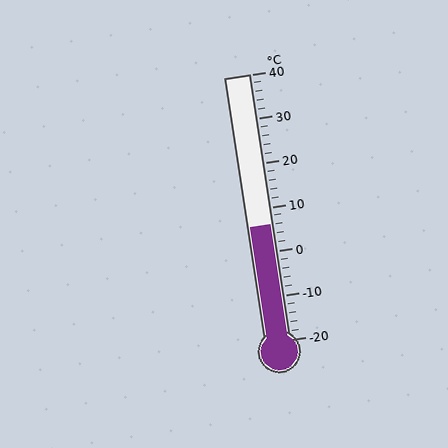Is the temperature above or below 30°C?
The temperature is below 30°C.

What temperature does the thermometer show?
The thermometer shows approximately 6°C.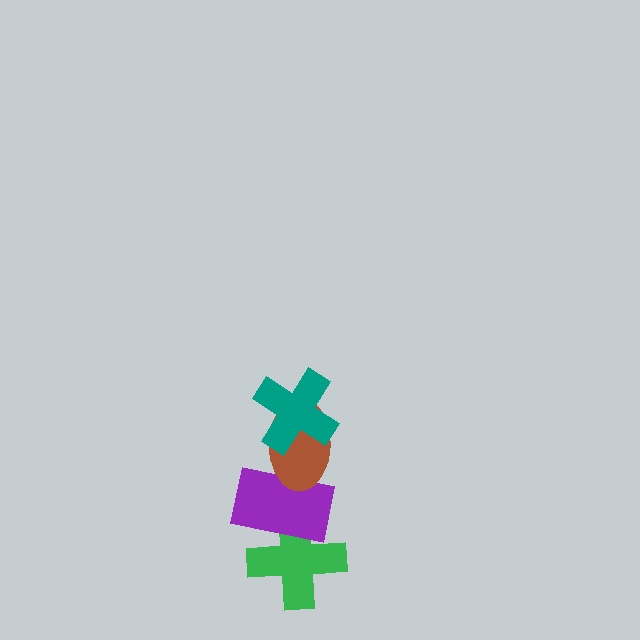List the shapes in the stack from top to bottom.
From top to bottom: the teal cross, the brown ellipse, the purple rectangle, the green cross.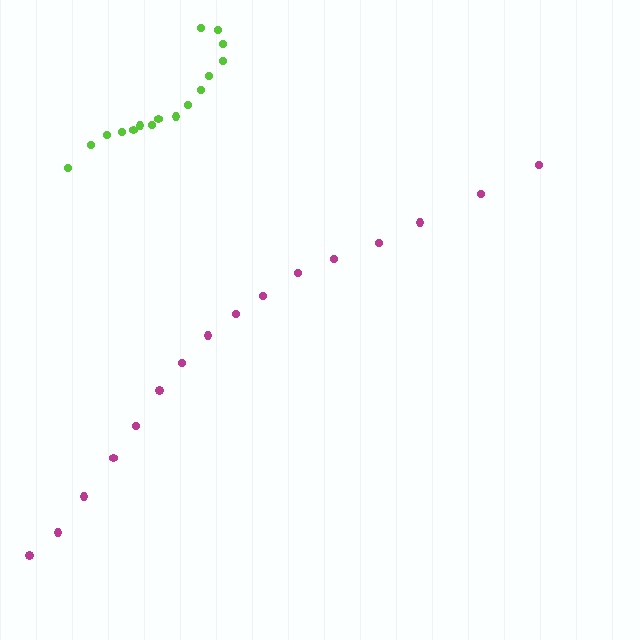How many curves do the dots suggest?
There are 2 distinct paths.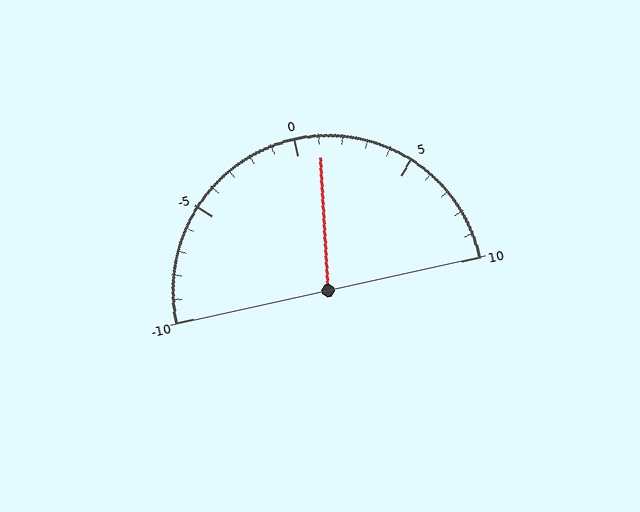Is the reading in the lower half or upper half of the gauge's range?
The reading is in the upper half of the range (-10 to 10).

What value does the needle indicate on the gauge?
The needle indicates approximately 1.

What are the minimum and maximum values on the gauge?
The gauge ranges from -10 to 10.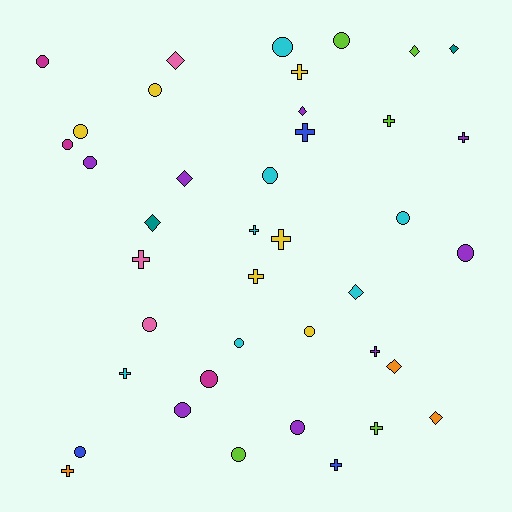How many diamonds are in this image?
There are 9 diamonds.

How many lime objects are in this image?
There are 5 lime objects.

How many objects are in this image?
There are 40 objects.